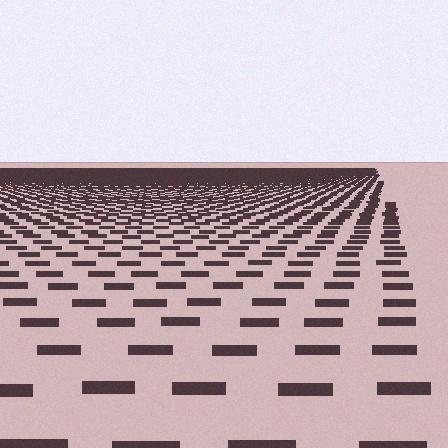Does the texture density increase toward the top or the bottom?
Density increases toward the top.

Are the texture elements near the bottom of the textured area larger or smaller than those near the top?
Larger. Near the bottom, elements are closer to the viewer and appear at a bigger on-screen size.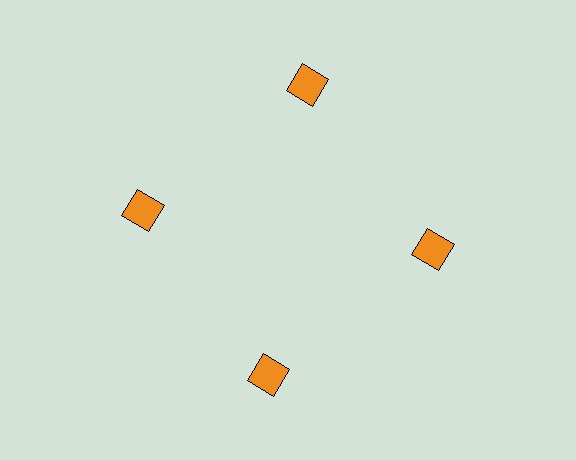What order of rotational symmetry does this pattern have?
This pattern has 4-fold rotational symmetry.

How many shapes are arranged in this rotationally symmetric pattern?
There are 4 shapes, arranged in 4 groups of 1.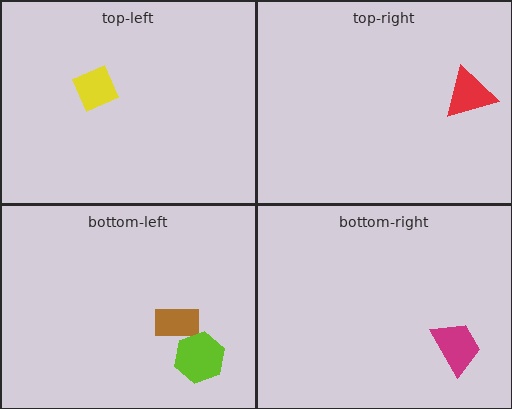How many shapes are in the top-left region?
1.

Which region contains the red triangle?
The top-right region.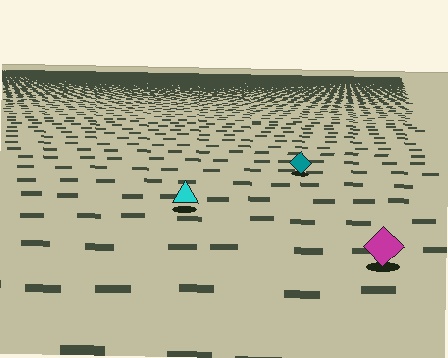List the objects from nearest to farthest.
From nearest to farthest: the magenta diamond, the cyan triangle, the teal diamond.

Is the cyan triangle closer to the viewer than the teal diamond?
Yes. The cyan triangle is closer — you can tell from the texture gradient: the ground texture is coarser near it.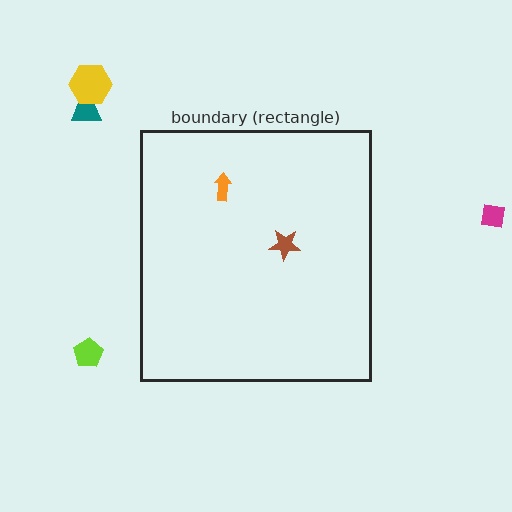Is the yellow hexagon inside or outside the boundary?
Outside.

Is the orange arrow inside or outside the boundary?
Inside.